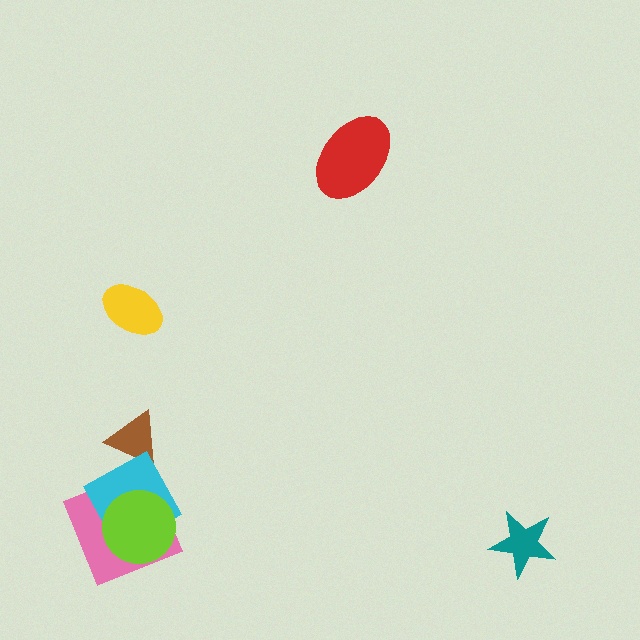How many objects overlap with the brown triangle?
1 object overlaps with the brown triangle.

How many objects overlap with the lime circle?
2 objects overlap with the lime circle.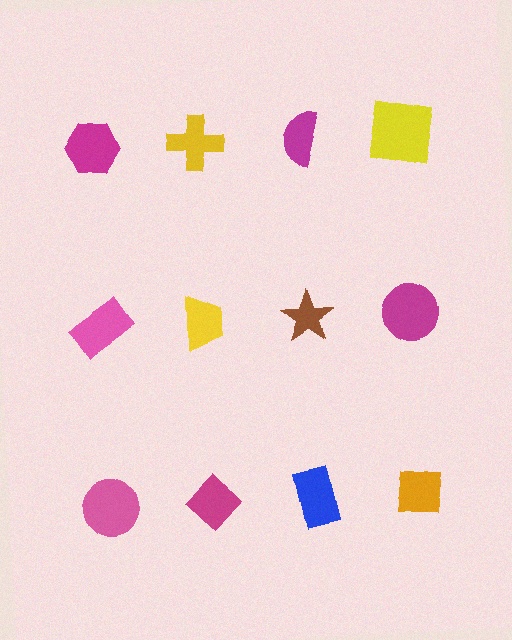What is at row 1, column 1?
A magenta hexagon.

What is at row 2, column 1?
A pink rectangle.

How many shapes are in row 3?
4 shapes.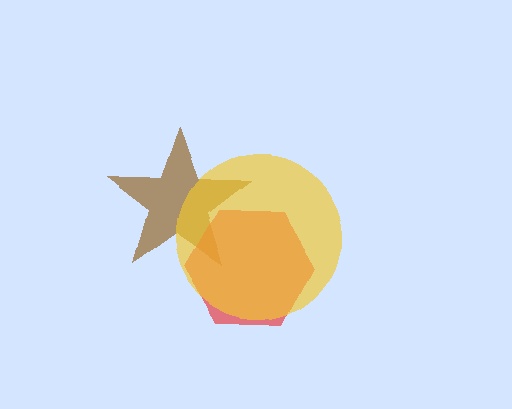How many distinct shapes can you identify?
There are 3 distinct shapes: a brown star, a red hexagon, a yellow circle.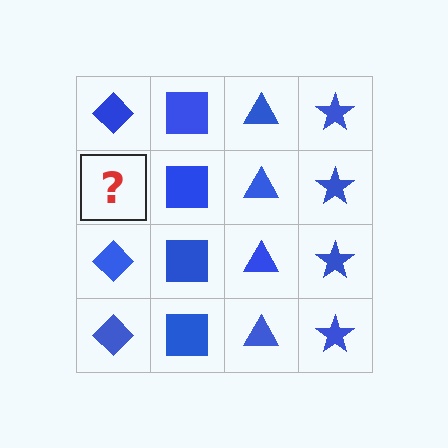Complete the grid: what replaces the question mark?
The question mark should be replaced with a blue diamond.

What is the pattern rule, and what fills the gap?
The rule is that each column has a consistent shape. The gap should be filled with a blue diamond.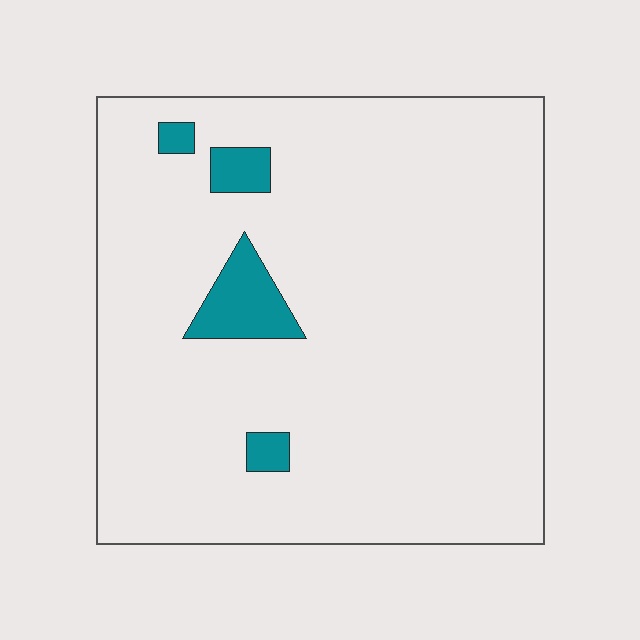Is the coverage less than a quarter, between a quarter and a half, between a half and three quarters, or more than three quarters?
Less than a quarter.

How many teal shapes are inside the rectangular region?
4.